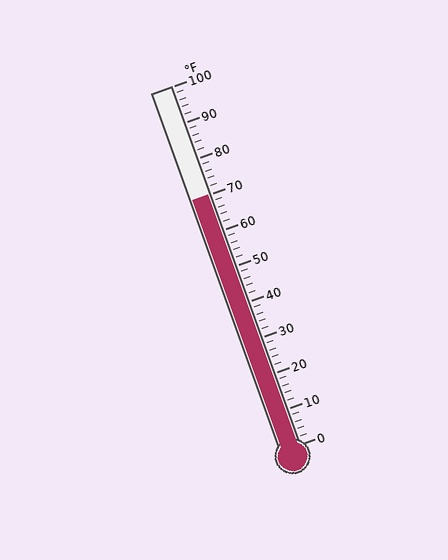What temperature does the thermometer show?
The thermometer shows approximately 70°F.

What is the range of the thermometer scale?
The thermometer scale ranges from 0°F to 100°F.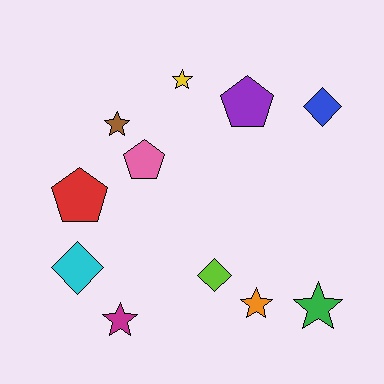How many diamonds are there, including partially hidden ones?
There are 3 diamonds.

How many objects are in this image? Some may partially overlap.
There are 11 objects.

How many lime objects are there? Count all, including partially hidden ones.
There is 1 lime object.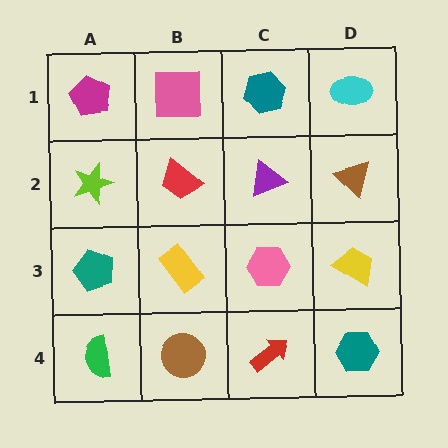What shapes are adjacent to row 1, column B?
A red trapezoid (row 2, column B), a magenta pentagon (row 1, column A), a teal hexagon (row 1, column C).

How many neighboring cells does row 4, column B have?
3.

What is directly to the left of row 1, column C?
A pink square.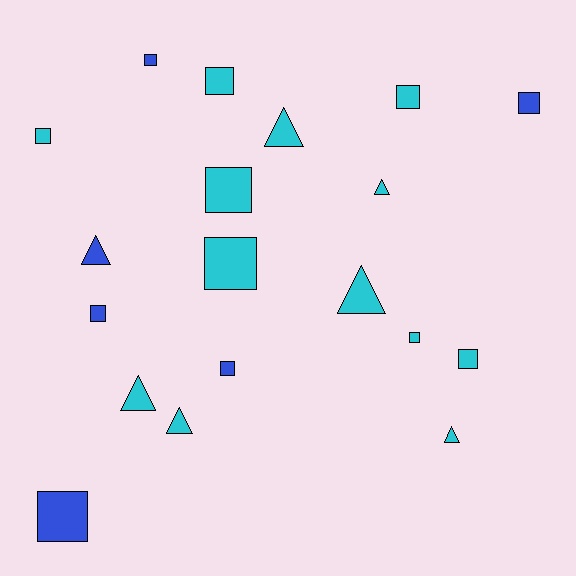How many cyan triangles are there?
There are 6 cyan triangles.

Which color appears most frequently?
Cyan, with 13 objects.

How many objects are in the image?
There are 19 objects.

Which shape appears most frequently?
Square, with 12 objects.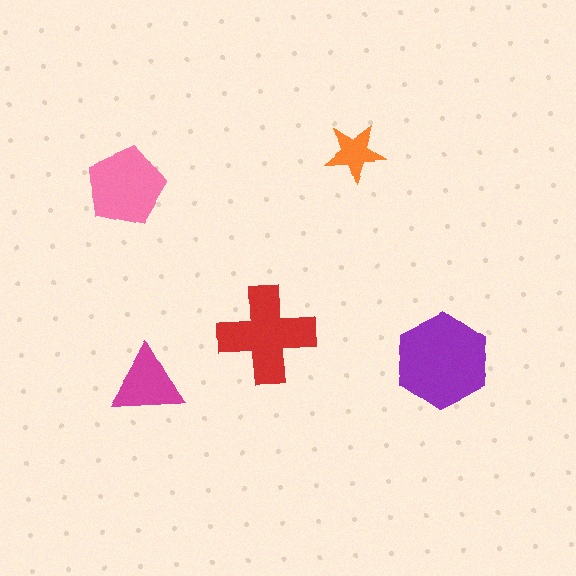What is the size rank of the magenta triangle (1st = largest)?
4th.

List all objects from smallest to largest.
The orange star, the magenta triangle, the pink pentagon, the red cross, the purple hexagon.